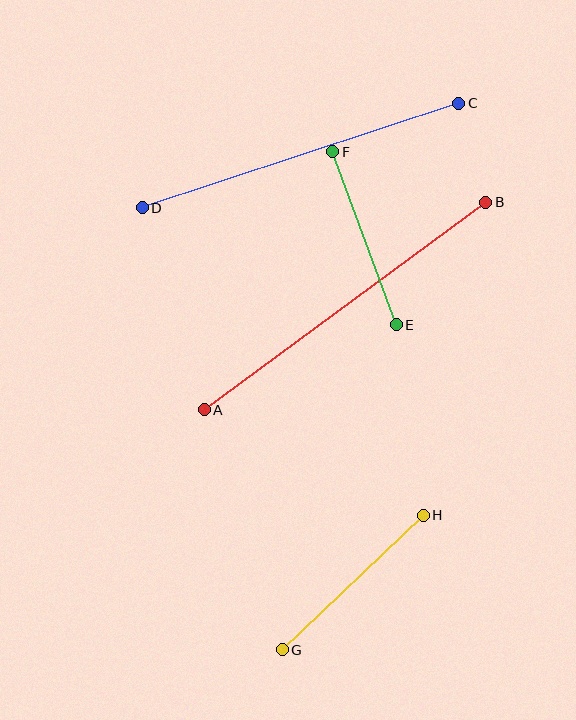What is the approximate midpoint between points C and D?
The midpoint is at approximately (301, 156) pixels.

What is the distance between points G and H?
The distance is approximately 195 pixels.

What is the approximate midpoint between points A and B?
The midpoint is at approximately (345, 306) pixels.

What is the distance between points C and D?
The distance is approximately 333 pixels.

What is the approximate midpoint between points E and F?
The midpoint is at approximately (365, 238) pixels.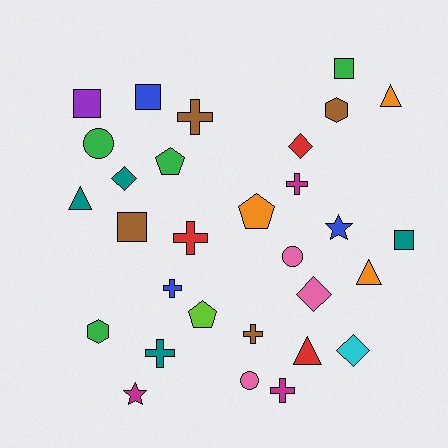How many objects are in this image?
There are 30 objects.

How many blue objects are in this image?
There are 3 blue objects.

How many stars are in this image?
There are 2 stars.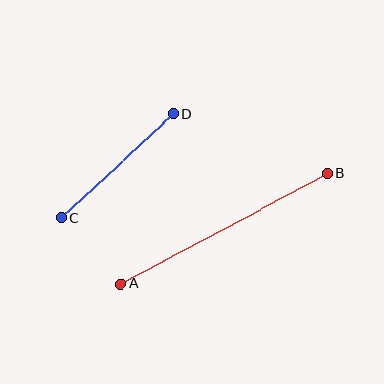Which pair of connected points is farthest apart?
Points A and B are farthest apart.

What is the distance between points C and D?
The distance is approximately 153 pixels.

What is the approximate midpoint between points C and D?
The midpoint is at approximately (118, 166) pixels.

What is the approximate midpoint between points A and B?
The midpoint is at approximately (224, 229) pixels.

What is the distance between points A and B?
The distance is approximately 234 pixels.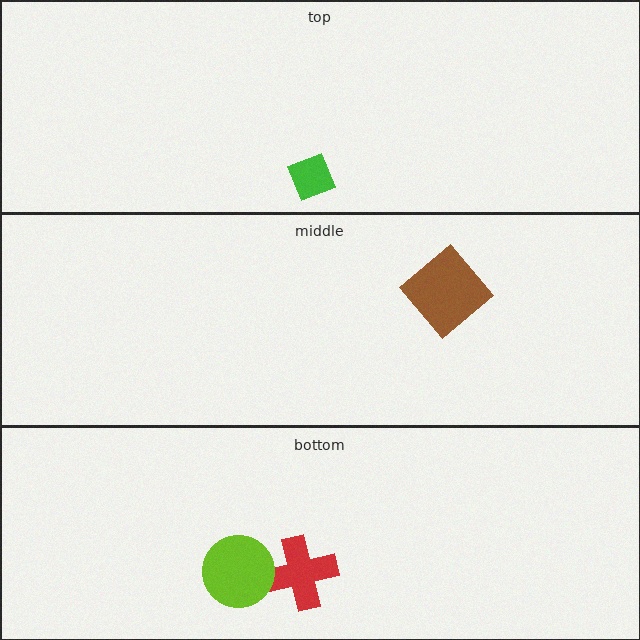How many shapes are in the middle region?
1.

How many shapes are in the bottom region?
2.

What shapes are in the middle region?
The brown diamond.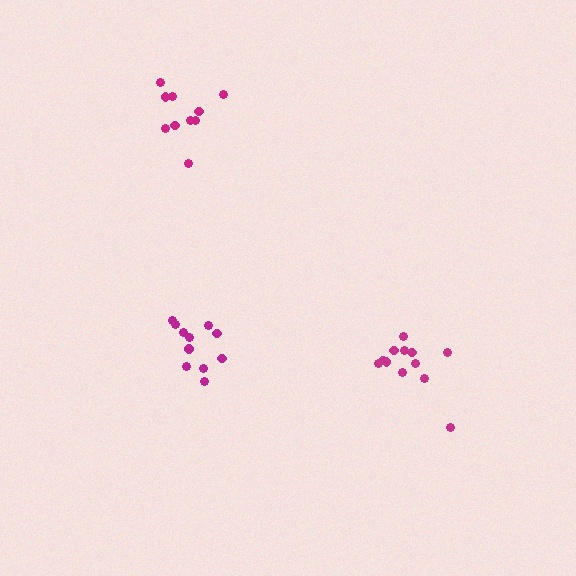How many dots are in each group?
Group 1: 12 dots, Group 2: 11 dots, Group 3: 10 dots (33 total).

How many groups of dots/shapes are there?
There are 3 groups.